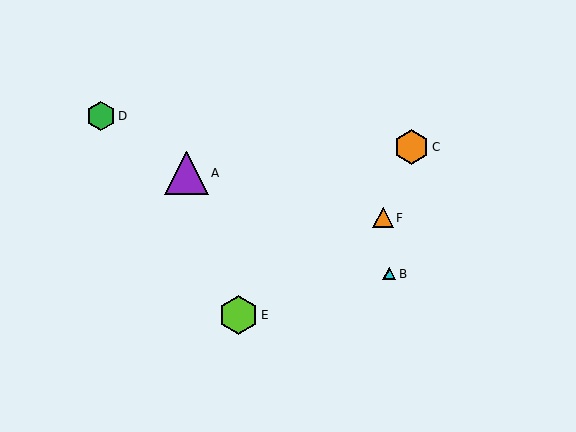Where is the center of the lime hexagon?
The center of the lime hexagon is at (239, 315).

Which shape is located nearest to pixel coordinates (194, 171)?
The purple triangle (labeled A) at (187, 173) is nearest to that location.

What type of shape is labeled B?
Shape B is a cyan triangle.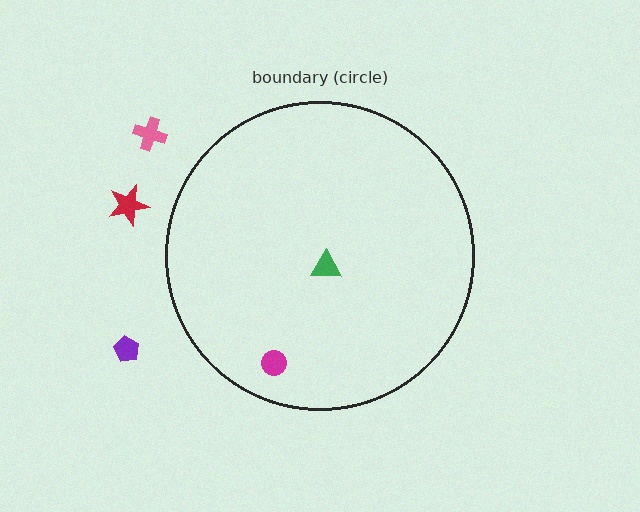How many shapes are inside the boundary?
2 inside, 3 outside.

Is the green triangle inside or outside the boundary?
Inside.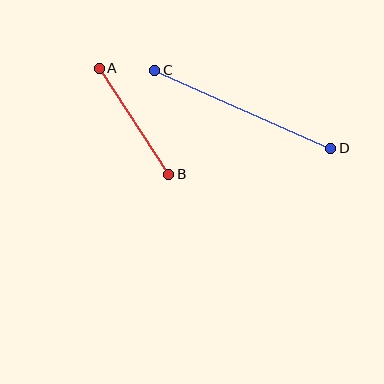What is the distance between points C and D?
The distance is approximately 193 pixels.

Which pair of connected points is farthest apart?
Points C and D are farthest apart.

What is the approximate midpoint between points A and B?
The midpoint is at approximately (134, 121) pixels.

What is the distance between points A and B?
The distance is approximately 127 pixels.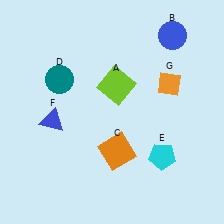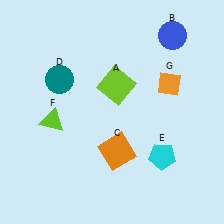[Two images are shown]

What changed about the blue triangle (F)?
In Image 1, F is blue. In Image 2, it changed to lime.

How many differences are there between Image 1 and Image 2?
There is 1 difference between the two images.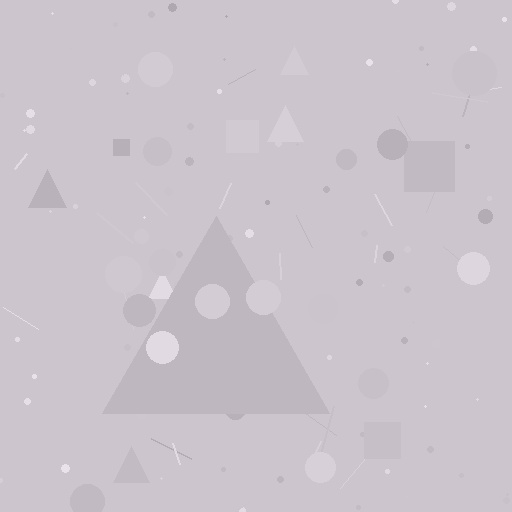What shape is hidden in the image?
A triangle is hidden in the image.